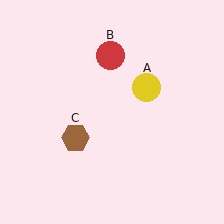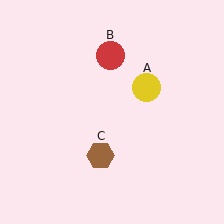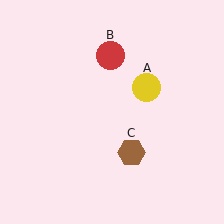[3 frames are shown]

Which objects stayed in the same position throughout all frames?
Yellow circle (object A) and red circle (object B) remained stationary.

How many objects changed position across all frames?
1 object changed position: brown hexagon (object C).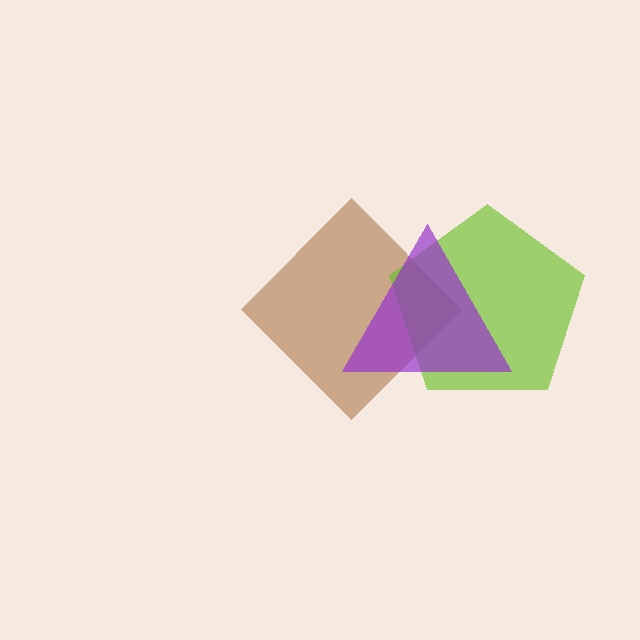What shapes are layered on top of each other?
The layered shapes are: a brown diamond, a lime pentagon, a purple triangle.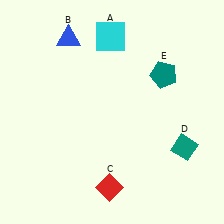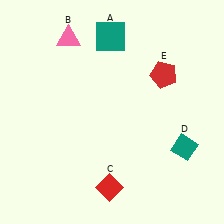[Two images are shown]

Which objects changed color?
A changed from cyan to teal. B changed from blue to pink. E changed from teal to red.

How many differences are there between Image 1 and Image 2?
There are 3 differences between the two images.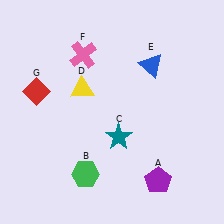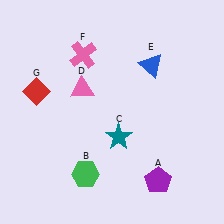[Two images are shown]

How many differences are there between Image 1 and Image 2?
There is 1 difference between the two images.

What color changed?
The triangle (D) changed from yellow in Image 1 to pink in Image 2.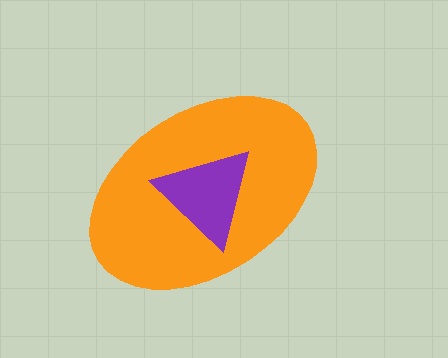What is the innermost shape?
The purple triangle.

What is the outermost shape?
The orange ellipse.